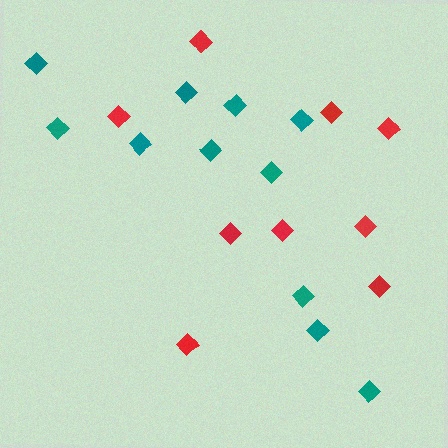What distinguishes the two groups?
There are 2 groups: one group of red diamonds (9) and one group of teal diamonds (11).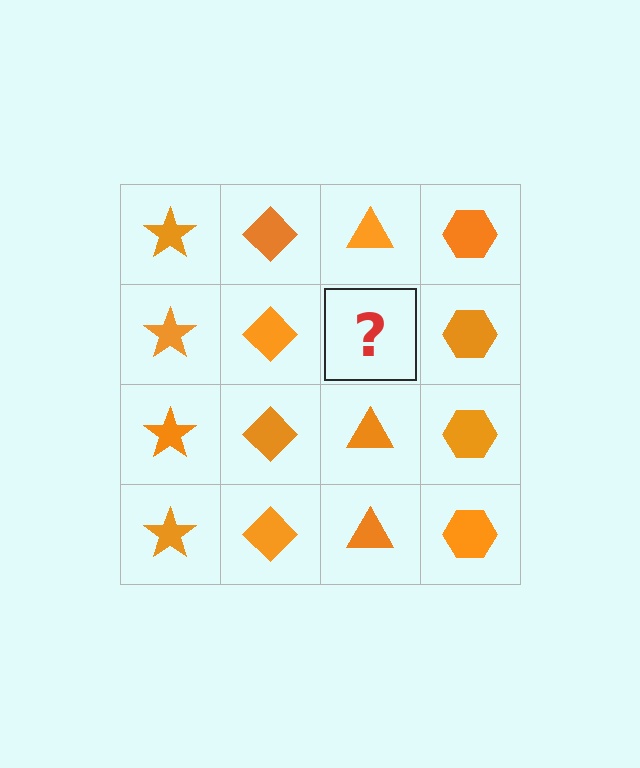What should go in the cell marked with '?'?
The missing cell should contain an orange triangle.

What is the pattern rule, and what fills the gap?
The rule is that each column has a consistent shape. The gap should be filled with an orange triangle.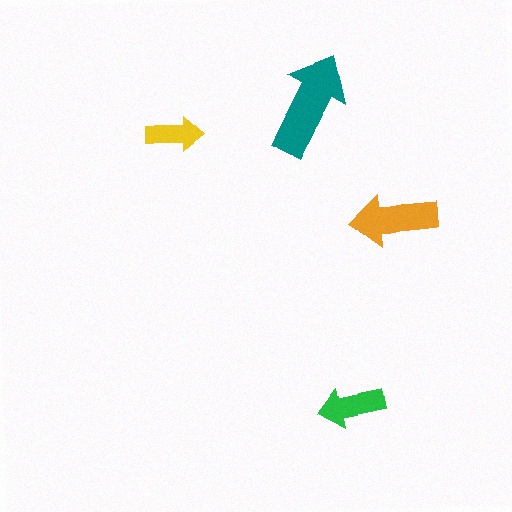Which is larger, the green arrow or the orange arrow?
The orange one.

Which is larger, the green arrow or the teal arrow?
The teal one.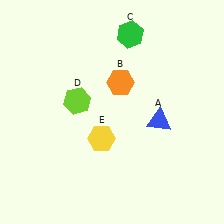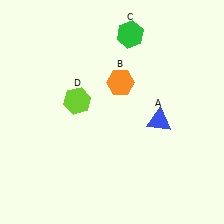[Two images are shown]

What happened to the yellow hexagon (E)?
The yellow hexagon (E) was removed in Image 2. It was in the bottom-left area of Image 1.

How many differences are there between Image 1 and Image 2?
There is 1 difference between the two images.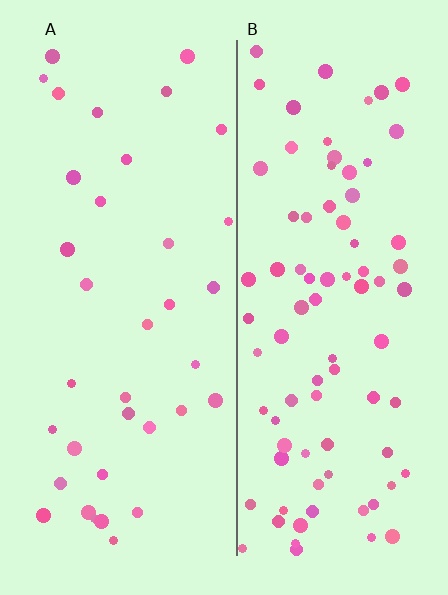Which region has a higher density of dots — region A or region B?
B (the right).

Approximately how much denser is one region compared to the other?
Approximately 2.3× — region B over region A.